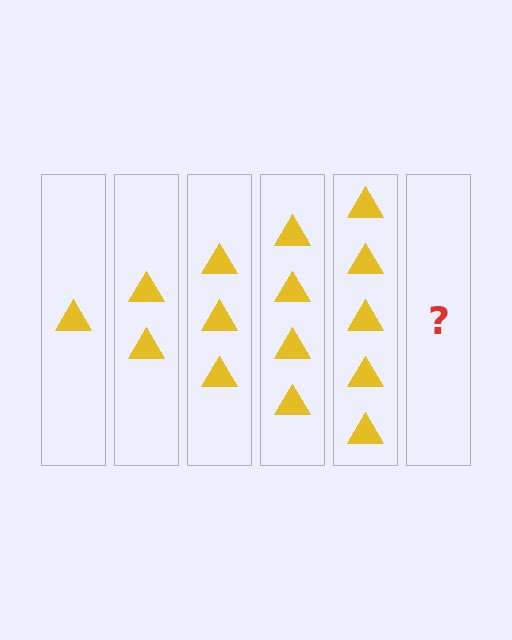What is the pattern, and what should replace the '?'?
The pattern is that each step adds one more triangle. The '?' should be 6 triangles.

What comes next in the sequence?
The next element should be 6 triangles.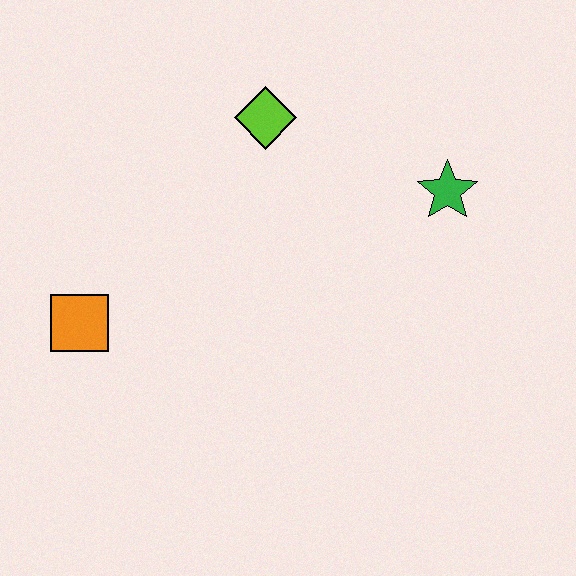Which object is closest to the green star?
The lime diamond is closest to the green star.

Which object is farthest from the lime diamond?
The orange square is farthest from the lime diamond.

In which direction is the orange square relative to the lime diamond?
The orange square is below the lime diamond.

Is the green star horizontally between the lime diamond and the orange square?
No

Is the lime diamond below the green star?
No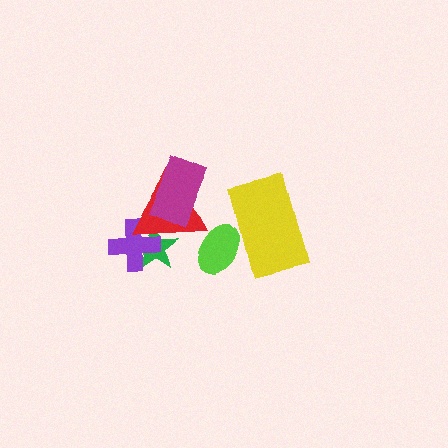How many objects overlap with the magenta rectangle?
1 object overlaps with the magenta rectangle.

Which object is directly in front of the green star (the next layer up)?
The purple cross is directly in front of the green star.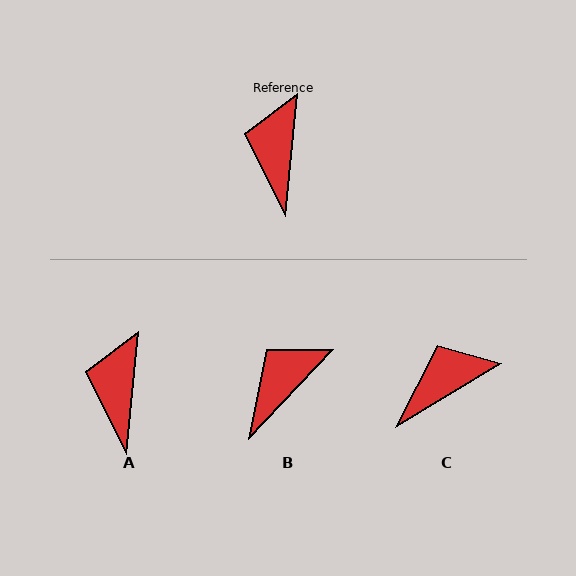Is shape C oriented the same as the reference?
No, it is off by about 53 degrees.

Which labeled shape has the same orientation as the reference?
A.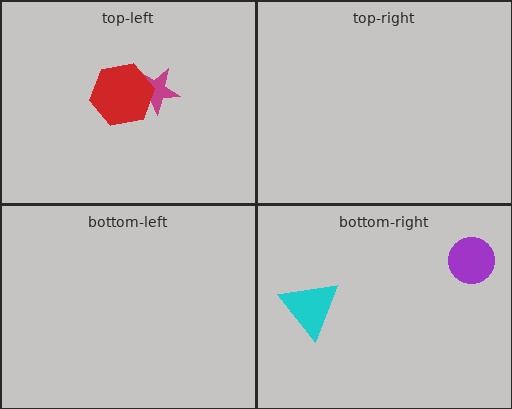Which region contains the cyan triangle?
The bottom-right region.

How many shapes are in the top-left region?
2.